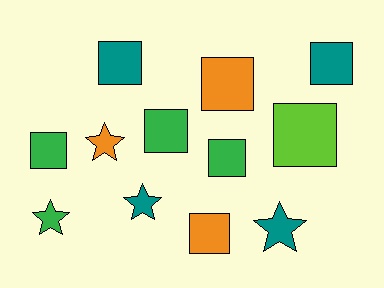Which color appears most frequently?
Green, with 4 objects.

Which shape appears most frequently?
Square, with 8 objects.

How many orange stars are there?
There is 1 orange star.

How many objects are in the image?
There are 12 objects.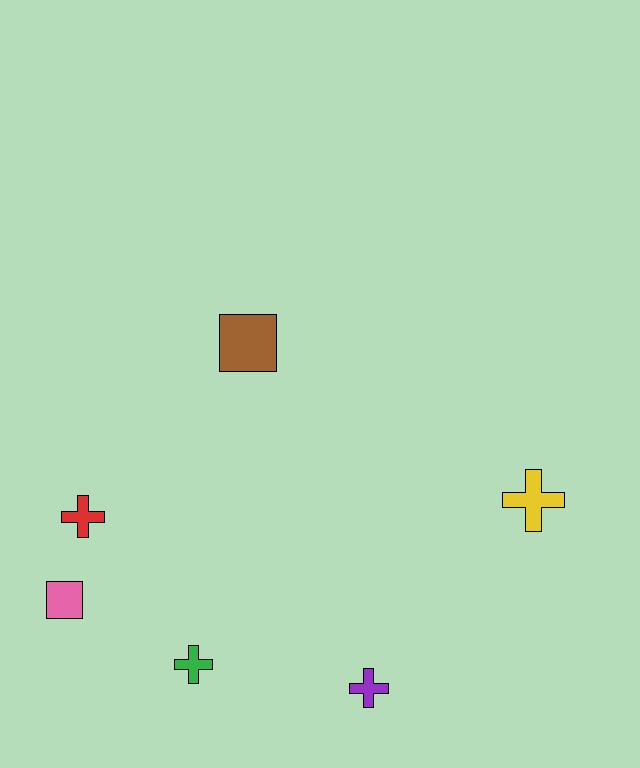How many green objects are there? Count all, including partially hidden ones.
There is 1 green object.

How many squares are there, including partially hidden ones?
There are 2 squares.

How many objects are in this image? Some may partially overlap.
There are 6 objects.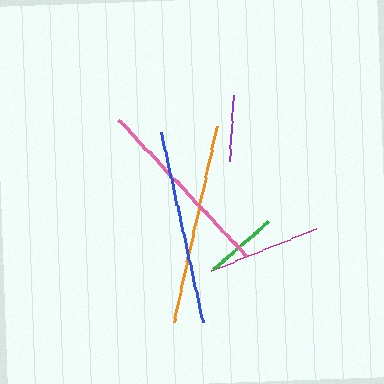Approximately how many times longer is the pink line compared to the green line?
The pink line is approximately 2.6 times the length of the green line.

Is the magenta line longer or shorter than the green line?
The magenta line is longer than the green line.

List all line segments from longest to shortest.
From longest to shortest: orange, blue, pink, magenta, green, purple.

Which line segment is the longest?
The orange line is the longest at approximately 200 pixels.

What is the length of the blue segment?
The blue segment is approximately 195 pixels long.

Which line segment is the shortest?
The purple line is the shortest at approximately 65 pixels.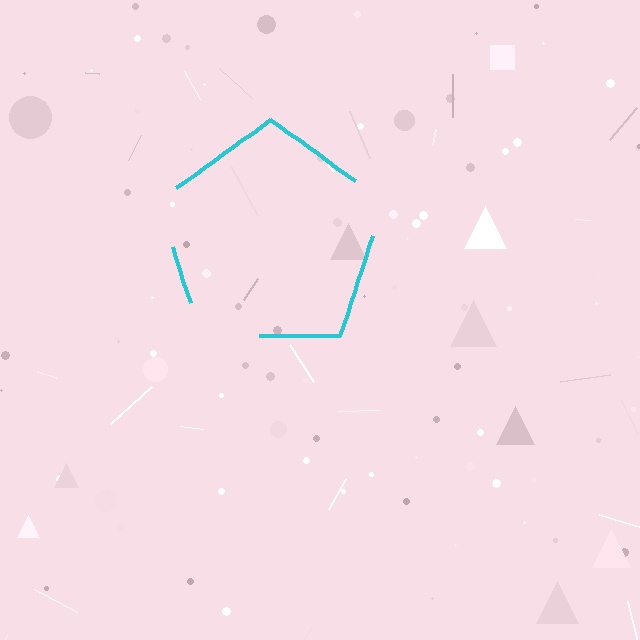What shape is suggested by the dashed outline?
The dashed outline suggests a pentagon.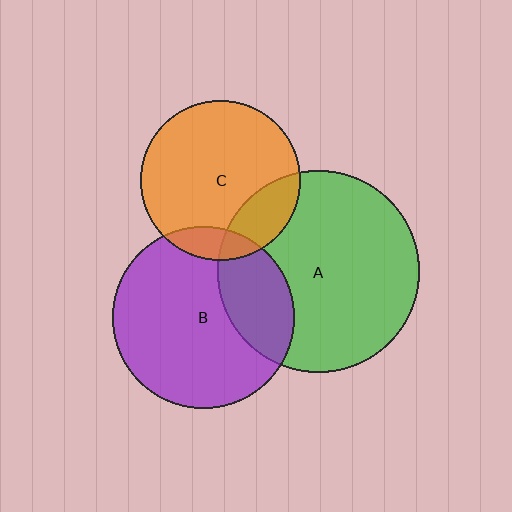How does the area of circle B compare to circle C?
Approximately 1.3 times.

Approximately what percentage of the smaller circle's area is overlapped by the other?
Approximately 25%.